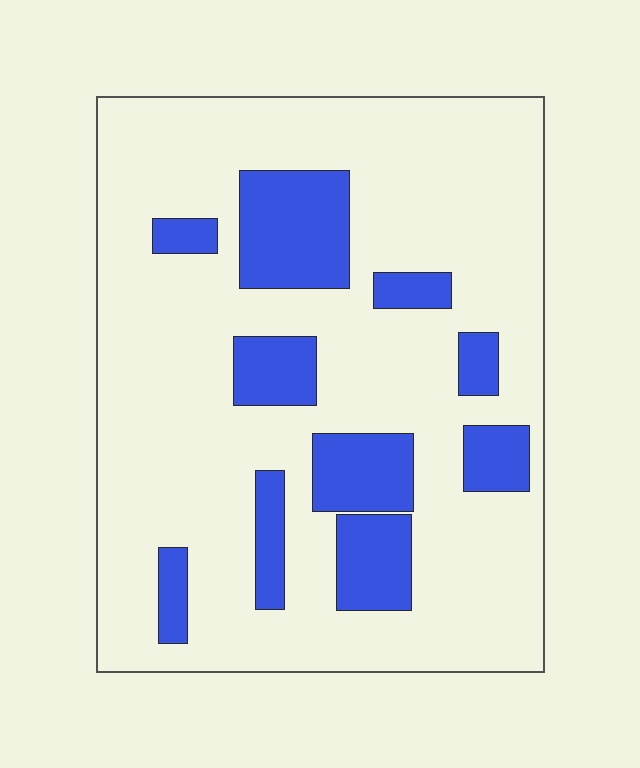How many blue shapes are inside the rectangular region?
10.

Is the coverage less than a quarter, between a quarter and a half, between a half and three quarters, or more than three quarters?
Less than a quarter.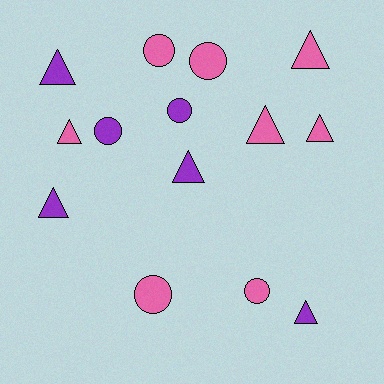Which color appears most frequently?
Pink, with 8 objects.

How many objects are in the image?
There are 14 objects.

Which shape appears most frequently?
Triangle, with 8 objects.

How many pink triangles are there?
There are 4 pink triangles.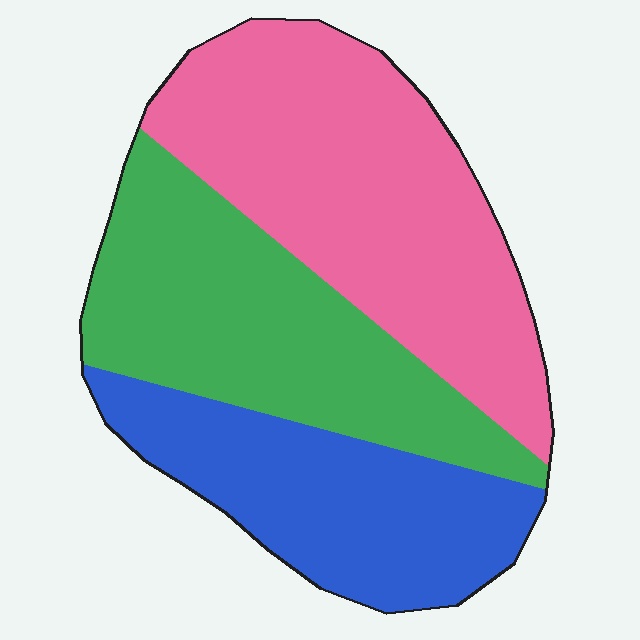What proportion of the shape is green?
Green covers around 35% of the shape.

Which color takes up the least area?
Blue, at roughly 25%.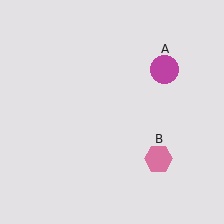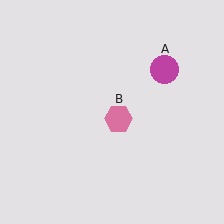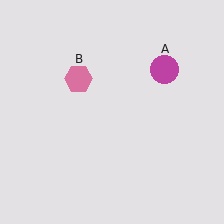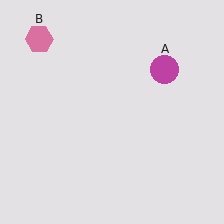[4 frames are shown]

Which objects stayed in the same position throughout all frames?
Magenta circle (object A) remained stationary.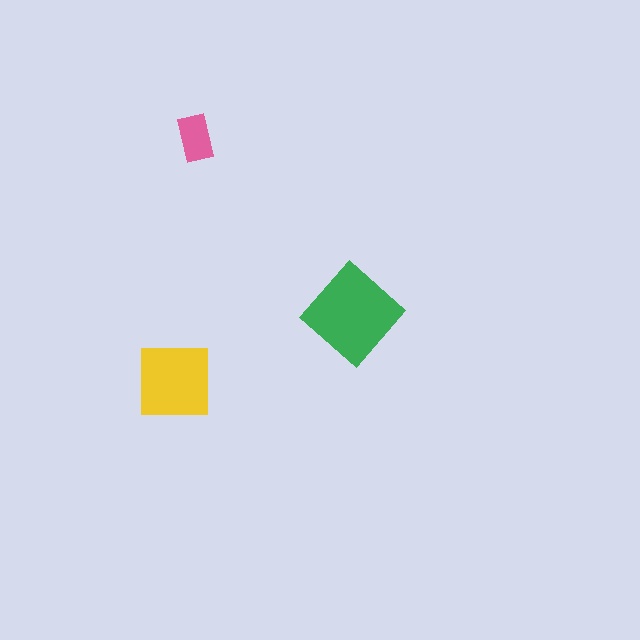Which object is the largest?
The green diamond.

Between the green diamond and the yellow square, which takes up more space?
The green diamond.